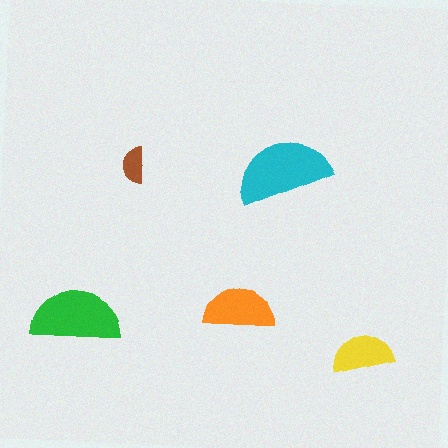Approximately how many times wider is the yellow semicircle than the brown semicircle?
About 1.5 times wider.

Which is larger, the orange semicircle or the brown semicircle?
The orange one.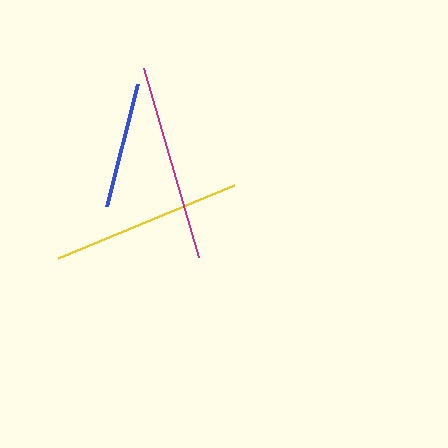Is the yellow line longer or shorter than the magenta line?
The magenta line is longer than the yellow line.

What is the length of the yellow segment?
The yellow segment is approximately 190 pixels long.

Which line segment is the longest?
The magenta line is the longest at approximately 197 pixels.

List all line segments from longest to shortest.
From longest to shortest: magenta, yellow, blue.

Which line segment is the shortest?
The blue line is the shortest at approximately 126 pixels.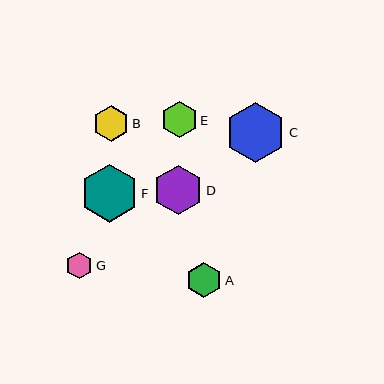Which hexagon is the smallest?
Hexagon G is the smallest with a size of approximately 27 pixels.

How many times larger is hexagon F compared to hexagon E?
Hexagon F is approximately 1.6 times the size of hexagon E.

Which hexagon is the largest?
Hexagon C is the largest with a size of approximately 60 pixels.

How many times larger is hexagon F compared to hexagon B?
Hexagon F is approximately 1.6 times the size of hexagon B.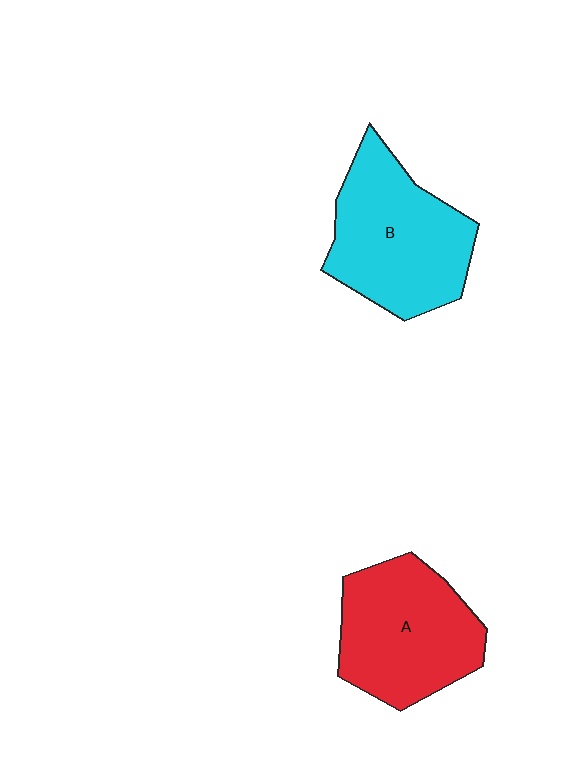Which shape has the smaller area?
Shape A (red).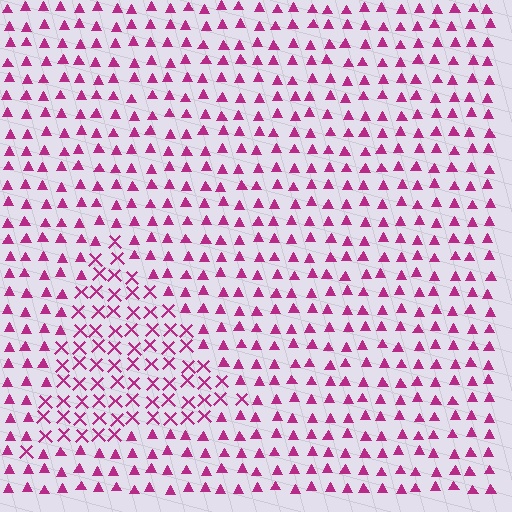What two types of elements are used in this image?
The image uses X marks inside the triangle region and triangles outside it.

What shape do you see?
I see a triangle.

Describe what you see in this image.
The image is filled with small magenta elements arranged in a uniform grid. A triangle-shaped region contains X marks, while the surrounding area contains triangles. The boundary is defined purely by the change in element shape.